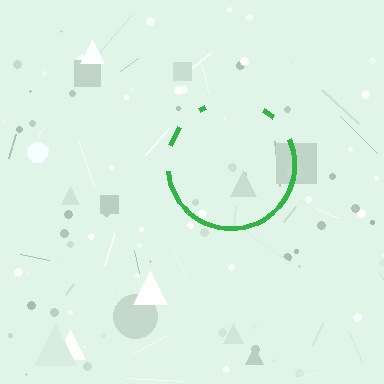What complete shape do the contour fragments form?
The contour fragments form a circle.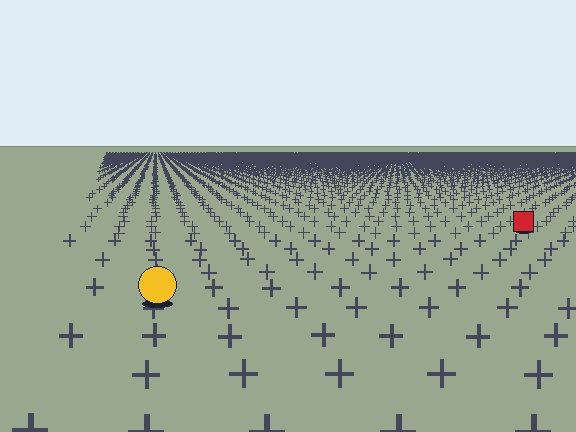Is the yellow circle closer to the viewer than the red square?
Yes. The yellow circle is closer — you can tell from the texture gradient: the ground texture is coarser near it.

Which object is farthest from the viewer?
The red square is farthest from the viewer. It appears smaller and the ground texture around it is denser.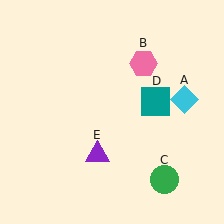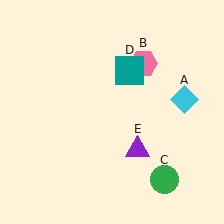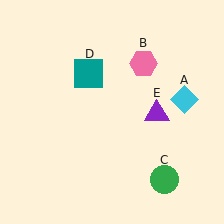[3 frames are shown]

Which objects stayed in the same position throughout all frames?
Cyan diamond (object A) and pink hexagon (object B) and green circle (object C) remained stationary.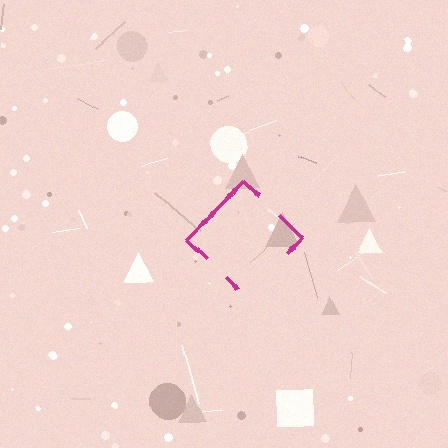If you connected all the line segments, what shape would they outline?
They would outline a diamond.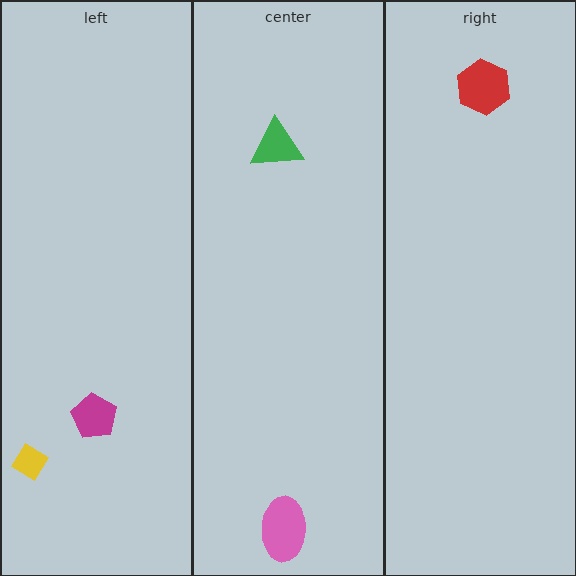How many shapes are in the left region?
2.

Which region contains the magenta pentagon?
The left region.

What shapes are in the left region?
The magenta pentagon, the yellow diamond.